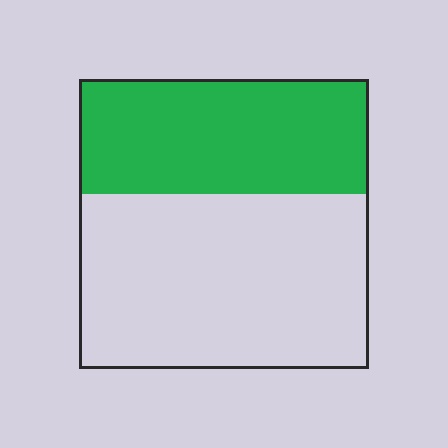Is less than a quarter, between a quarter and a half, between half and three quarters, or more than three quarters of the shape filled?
Between a quarter and a half.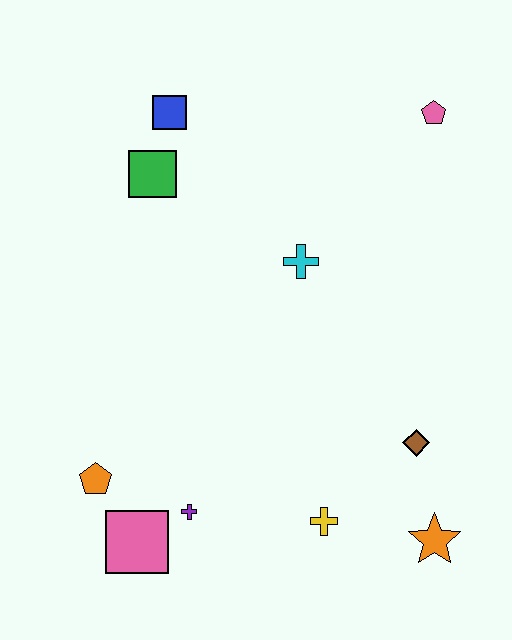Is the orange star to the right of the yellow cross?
Yes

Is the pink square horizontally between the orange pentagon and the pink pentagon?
Yes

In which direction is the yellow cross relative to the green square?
The yellow cross is below the green square.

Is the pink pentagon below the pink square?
No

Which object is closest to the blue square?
The green square is closest to the blue square.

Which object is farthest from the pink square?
The pink pentagon is farthest from the pink square.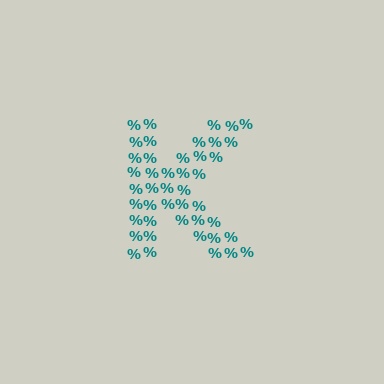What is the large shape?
The large shape is the letter K.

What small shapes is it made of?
It is made of small percent signs.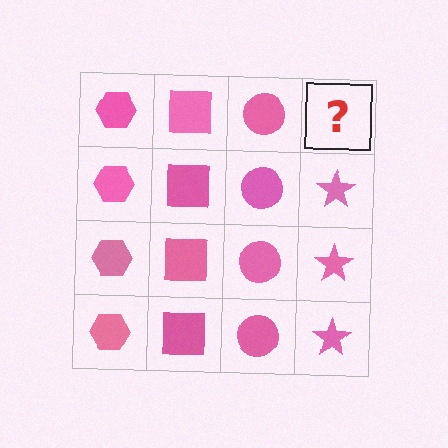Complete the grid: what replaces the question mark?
The question mark should be replaced with a pink star.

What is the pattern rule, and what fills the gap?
The rule is that each column has a consistent shape. The gap should be filled with a pink star.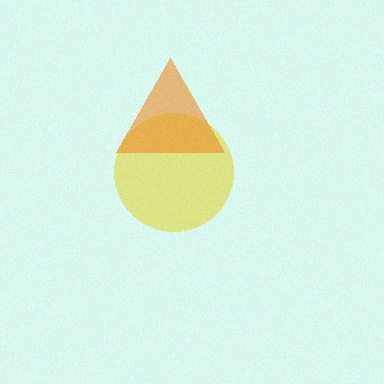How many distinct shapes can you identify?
There are 2 distinct shapes: a yellow circle, an orange triangle.